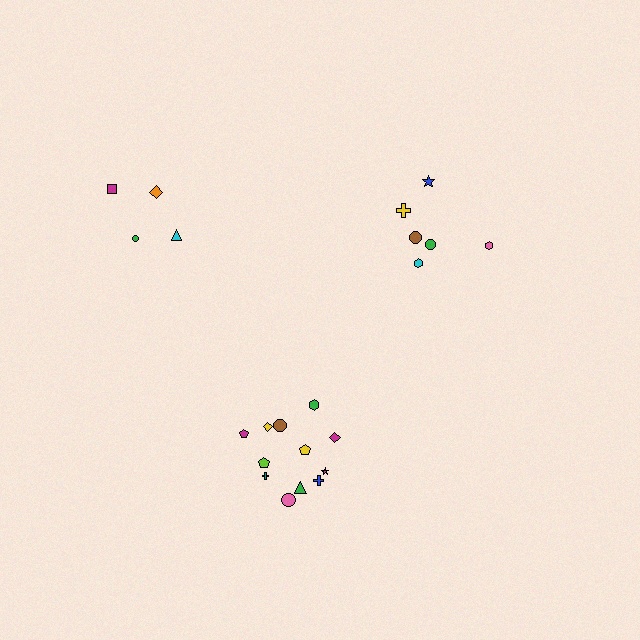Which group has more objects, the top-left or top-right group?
The top-right group.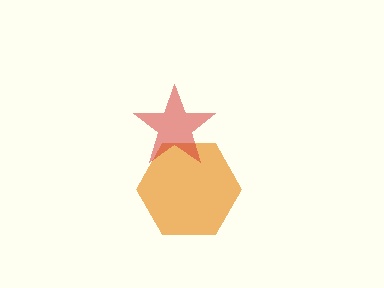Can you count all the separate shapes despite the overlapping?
Yes, there are 2 separate shapes.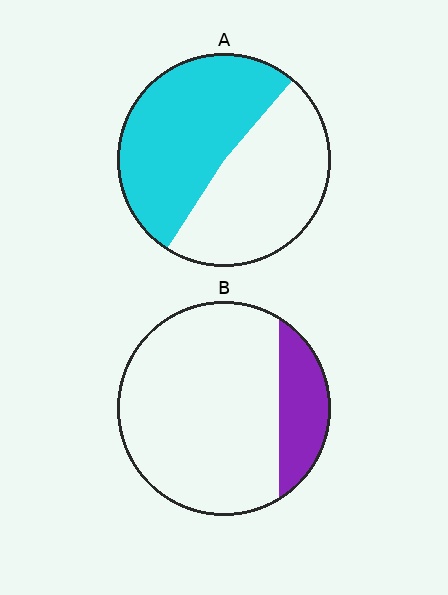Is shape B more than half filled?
No.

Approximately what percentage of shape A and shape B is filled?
A is approximately 50% and B is approximately 20%.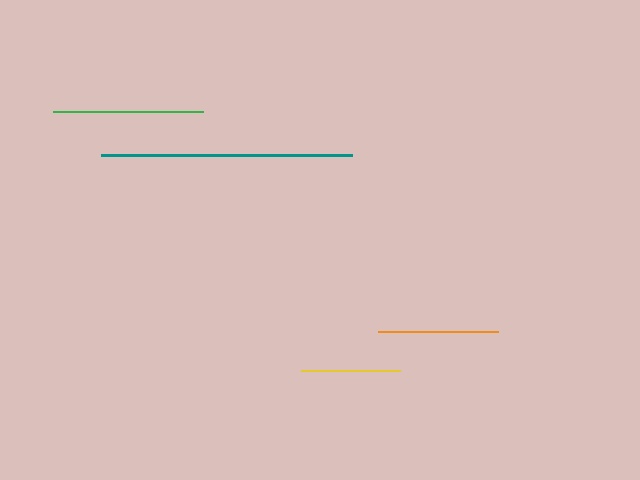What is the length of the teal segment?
The teal segment is approximately 252 pixels long.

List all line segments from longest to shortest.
From longest to shortest: teal, green, orange, yellow.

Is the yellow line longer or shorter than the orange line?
The orange line is longer than the yellow line.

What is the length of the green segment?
The green segment is approximately 151 pixels long.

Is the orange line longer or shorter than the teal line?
The teal line is longer than the orange line.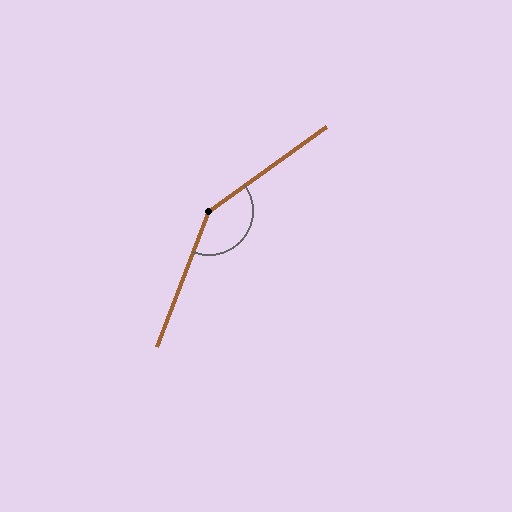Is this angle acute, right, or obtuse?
It is obtuse.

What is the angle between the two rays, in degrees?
Approximately 147 degrees.